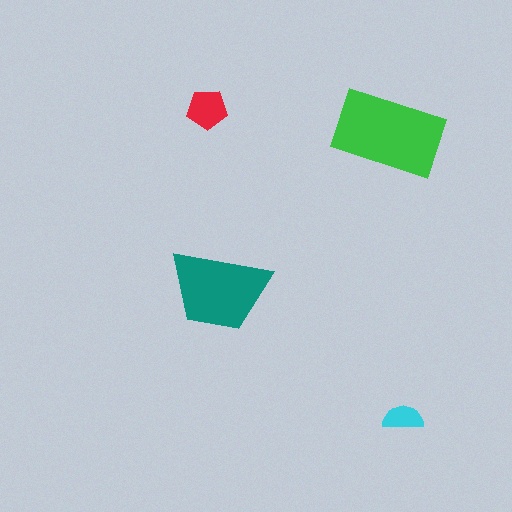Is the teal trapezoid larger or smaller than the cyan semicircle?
Larger.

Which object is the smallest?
The cyan semicircle.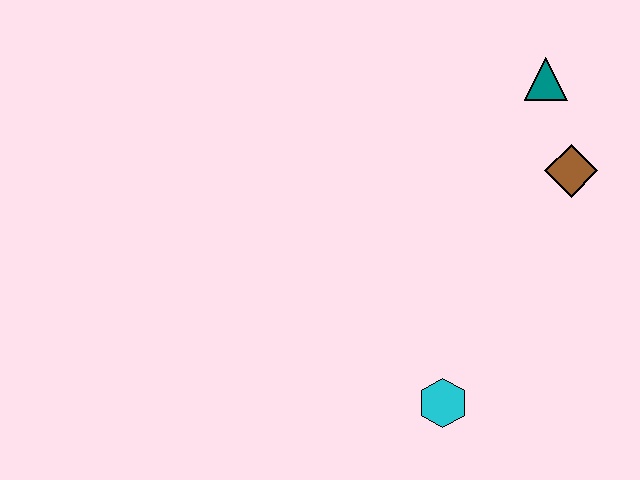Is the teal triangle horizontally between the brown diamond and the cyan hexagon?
Yes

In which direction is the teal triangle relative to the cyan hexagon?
The teal triangle is above the cyan hexagon.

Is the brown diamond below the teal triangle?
Yes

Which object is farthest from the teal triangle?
The cyan hexagon is farthest from the teal triangle.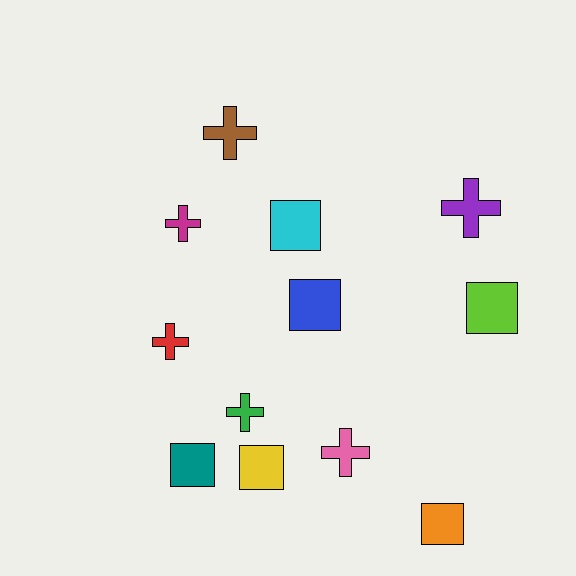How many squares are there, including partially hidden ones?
There are 6 squares.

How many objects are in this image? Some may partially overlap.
There are 12 objects.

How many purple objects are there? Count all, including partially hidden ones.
There is 1 purple object.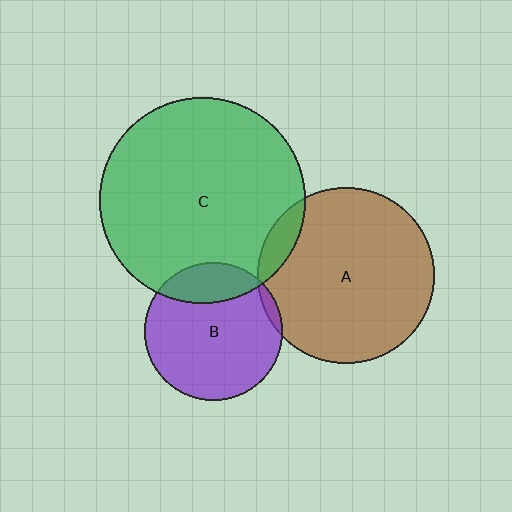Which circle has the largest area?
Circle C (green).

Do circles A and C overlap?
Yes.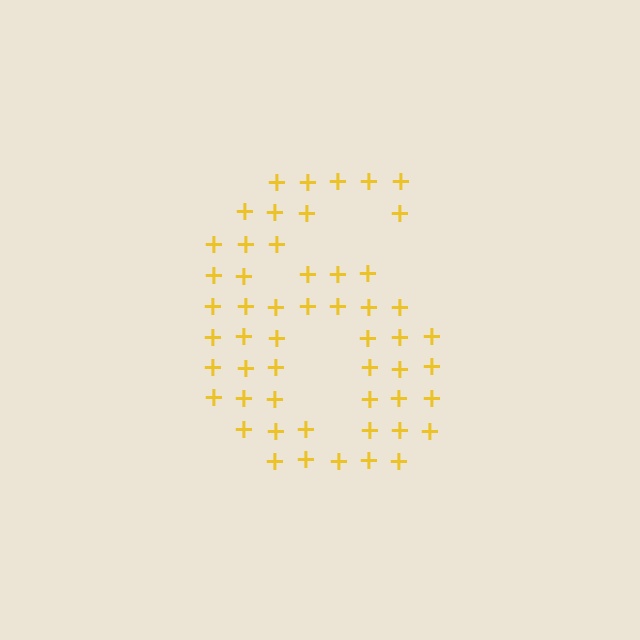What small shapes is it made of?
It is made of small plus signs.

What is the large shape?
The large shape is the digit 6.